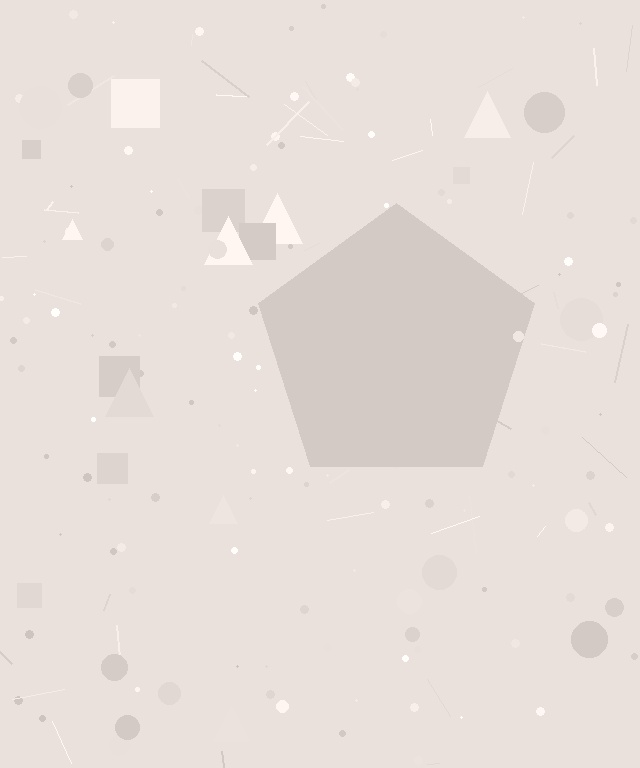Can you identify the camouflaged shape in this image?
The camouflaged shape is a pentagon.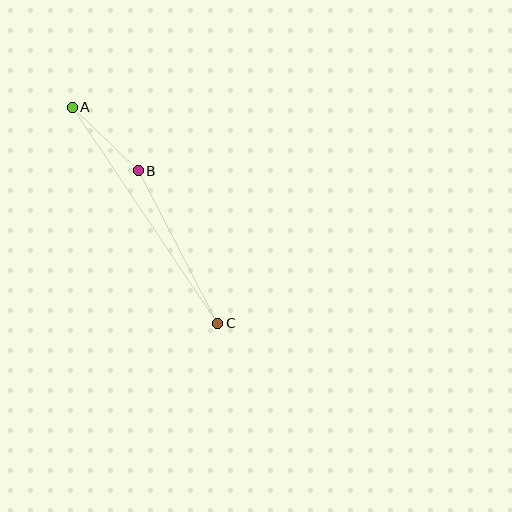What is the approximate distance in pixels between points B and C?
The distance between B and C is approximately 172 pixels.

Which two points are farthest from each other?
Points A and C are farthest from each other.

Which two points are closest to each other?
Points A and B are closest to each other.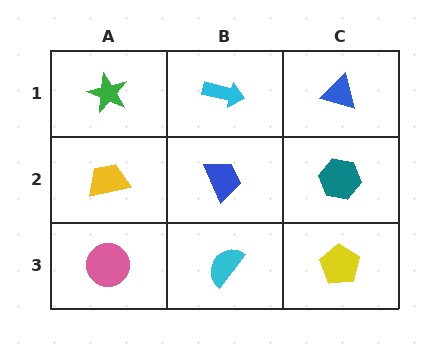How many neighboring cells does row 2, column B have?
4.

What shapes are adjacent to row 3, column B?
A blue trapezoid (row 2, column B), a pink circle (row 3, column A), a yellow pentagon (row 3, column C).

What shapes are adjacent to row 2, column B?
A cyan arrow (row 1, column B), a cyan semicircle (row 3, column B), a yellow trapezoid (row 2, column A), a teal hexagon (row 2, column C).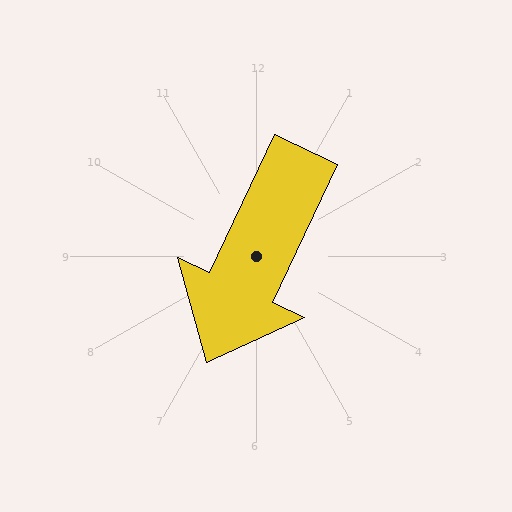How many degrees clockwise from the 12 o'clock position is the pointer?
Approximately 205 degrees.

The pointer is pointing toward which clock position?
Roughly 7 o'clock.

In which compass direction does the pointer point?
Southwest.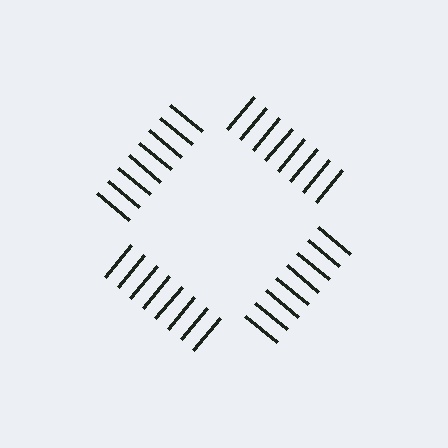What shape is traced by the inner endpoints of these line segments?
An illusory square — the line segments terminate on its edges but no continuous stroke is drawn.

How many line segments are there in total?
32 — 8 along each of the 4 edges.